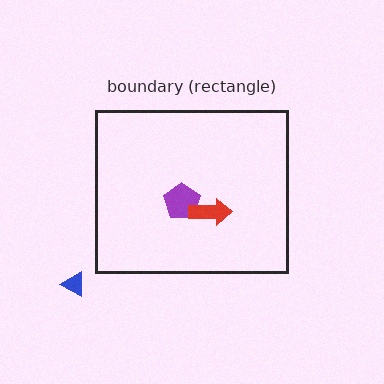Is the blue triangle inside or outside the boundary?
Outside.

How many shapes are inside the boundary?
2 inside, 1 outside.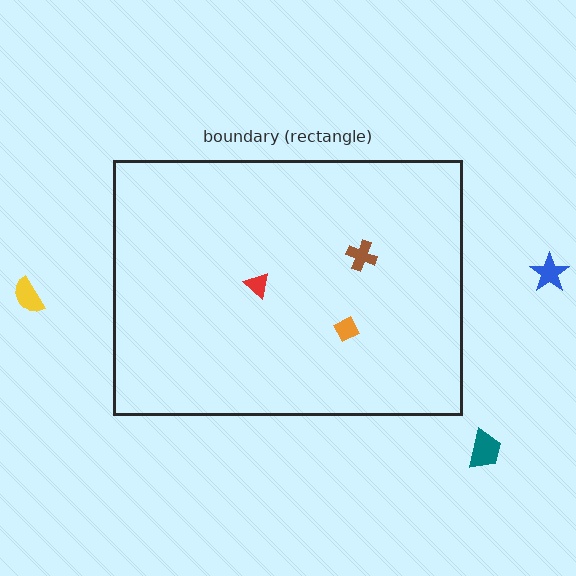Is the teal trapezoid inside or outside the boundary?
Outside.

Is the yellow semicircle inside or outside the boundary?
Outside.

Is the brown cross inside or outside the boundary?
Inside.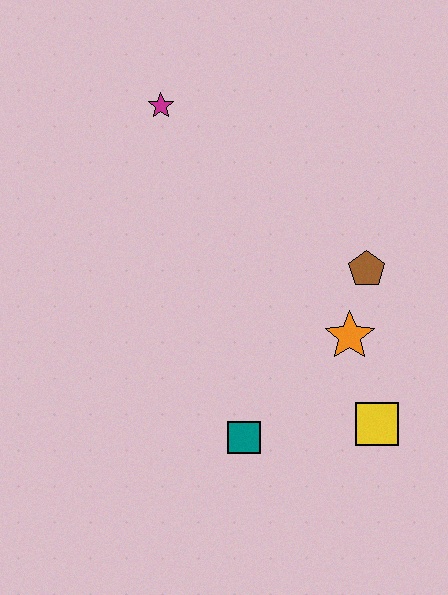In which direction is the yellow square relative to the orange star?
The yellow square is below the orange star.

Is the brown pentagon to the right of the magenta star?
Yes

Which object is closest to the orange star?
The brown pentagon is closest to the orange star.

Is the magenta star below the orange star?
No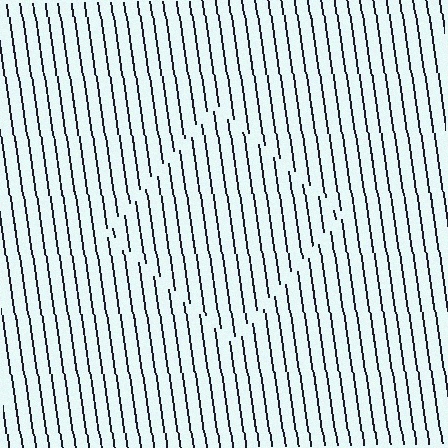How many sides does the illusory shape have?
4 sides — the line-ends trace a square.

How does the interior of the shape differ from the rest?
The interior of the shape contains the same grating, shifted by half a period — the contour is defined by the phase discontinuity where line-ends from the inner and outer gratings abut.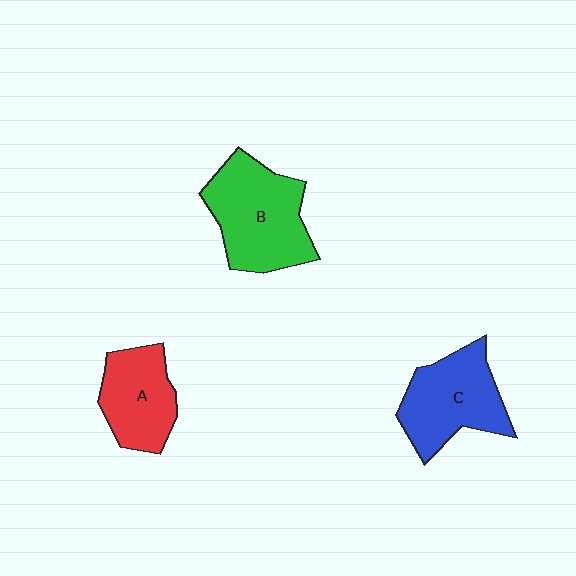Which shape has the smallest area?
Shape A (red).